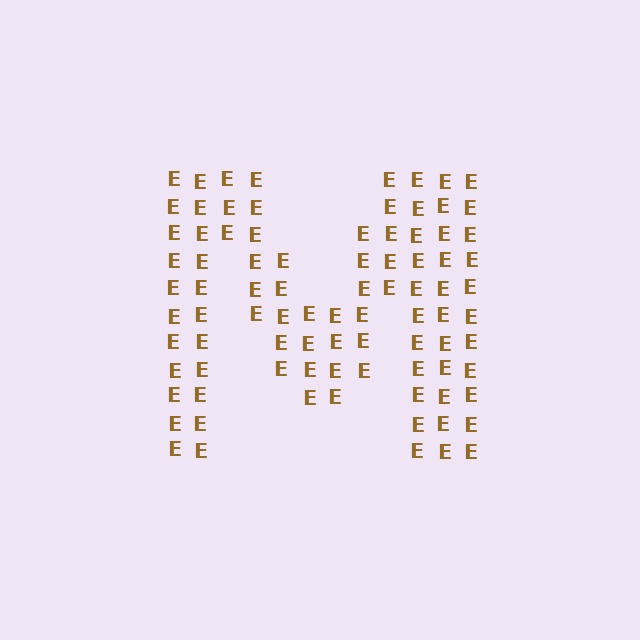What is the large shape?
The large shape is the letter M.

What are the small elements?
The small elements are letter E's.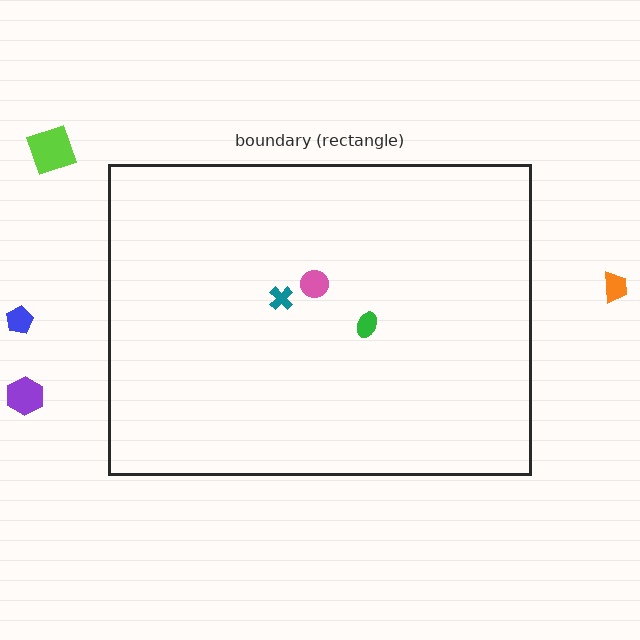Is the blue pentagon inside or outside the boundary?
Outside.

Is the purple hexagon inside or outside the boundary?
Outside.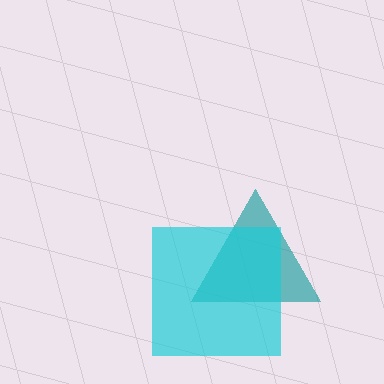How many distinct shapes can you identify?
There are 2 distinct shapes: a teal triangle, a cyan square.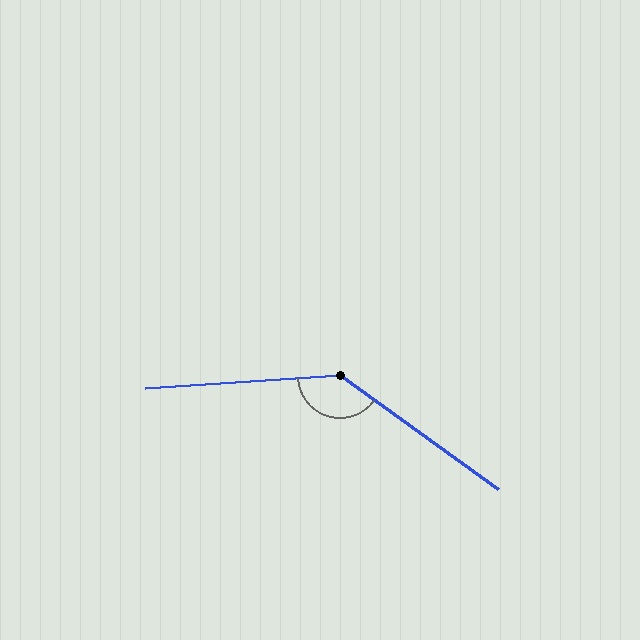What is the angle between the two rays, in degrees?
Approximately 140 degrees.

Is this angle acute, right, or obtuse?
It is obtuse.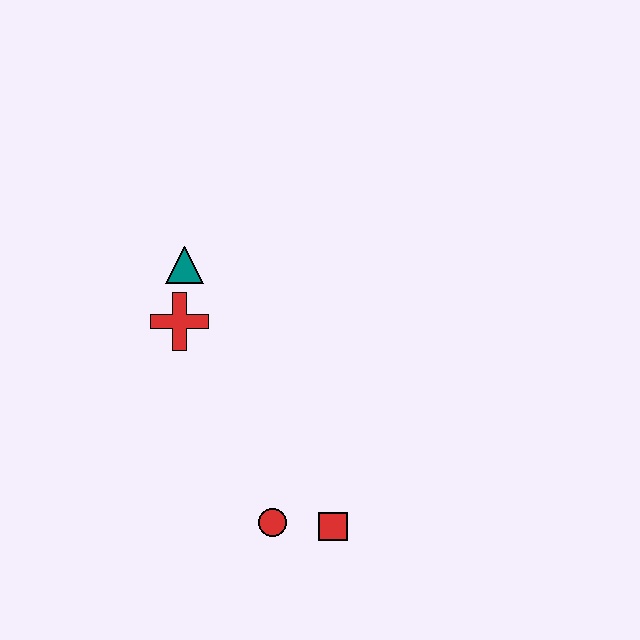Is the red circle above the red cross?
No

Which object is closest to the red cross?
The teal triangle is closest to the red cross.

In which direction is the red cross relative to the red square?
The red cross is above the red square.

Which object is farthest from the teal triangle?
The red square is farthest from the teal triangle.